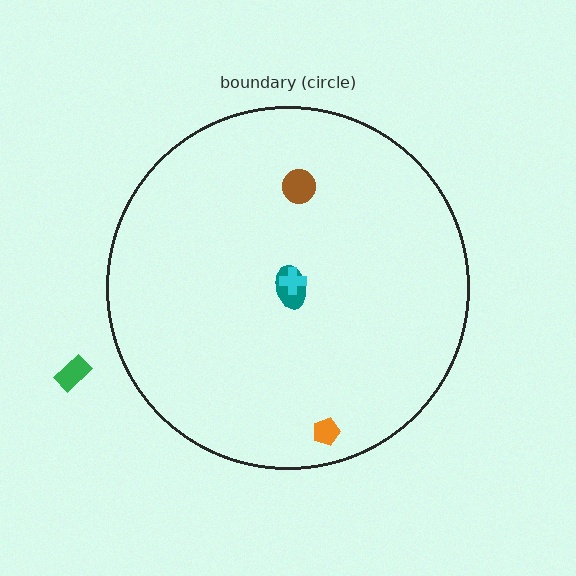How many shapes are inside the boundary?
4 inside, 1 outside.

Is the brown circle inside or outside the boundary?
Inside.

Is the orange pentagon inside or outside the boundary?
Inside.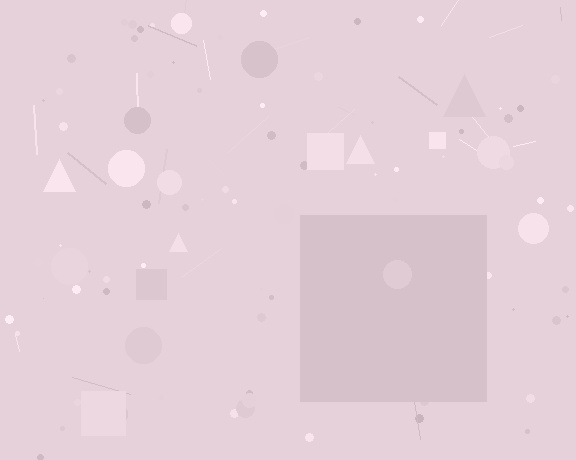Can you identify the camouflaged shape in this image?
The camouflaged shape is a square.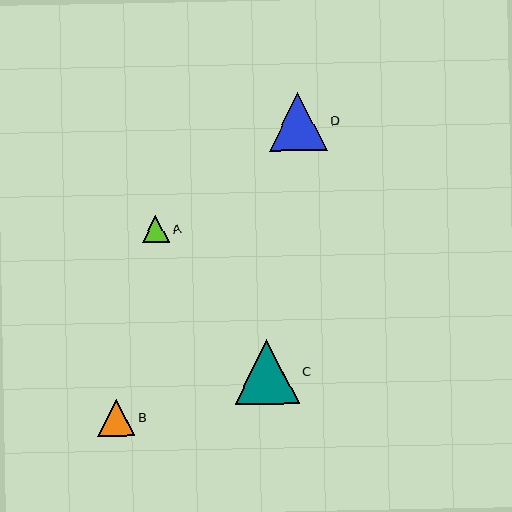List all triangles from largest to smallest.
From largest to smallest: C, D, B, A.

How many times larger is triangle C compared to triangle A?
Triangle C is approximately 2.4 times the size of triangle A.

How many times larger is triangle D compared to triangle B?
Triangle D is approximately 1.6 times the size of triangle B.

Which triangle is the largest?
Triangle C is the largest with a size of approximately 65 pixels.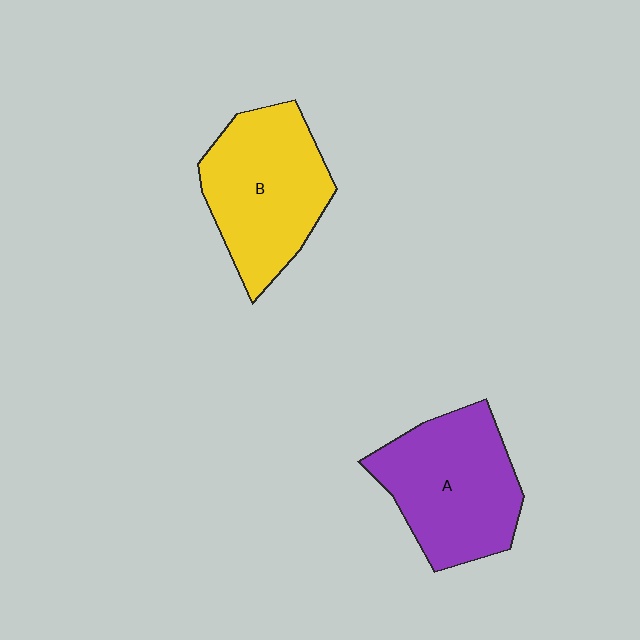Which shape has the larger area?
Shape A (purple).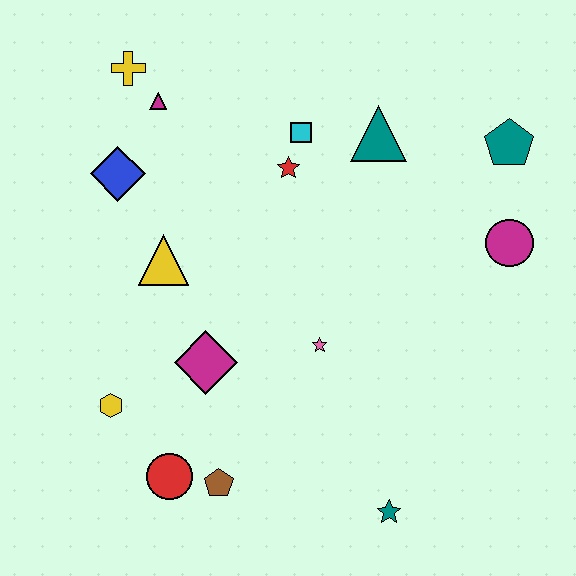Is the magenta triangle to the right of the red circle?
No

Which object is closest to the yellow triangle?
The blue diamond is closest to the yellow triangle.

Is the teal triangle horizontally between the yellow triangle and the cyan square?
No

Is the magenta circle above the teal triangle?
No